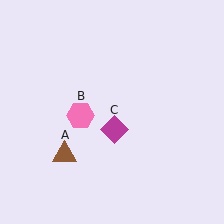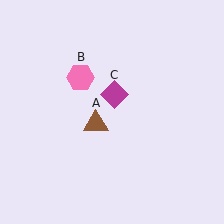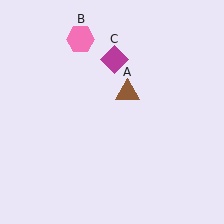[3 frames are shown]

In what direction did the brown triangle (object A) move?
The brown triangle (object A) moved up and to the right.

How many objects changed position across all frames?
3 objects changed position: brown triangle (object A), pink hexagon (object B), magenta diamond (object C).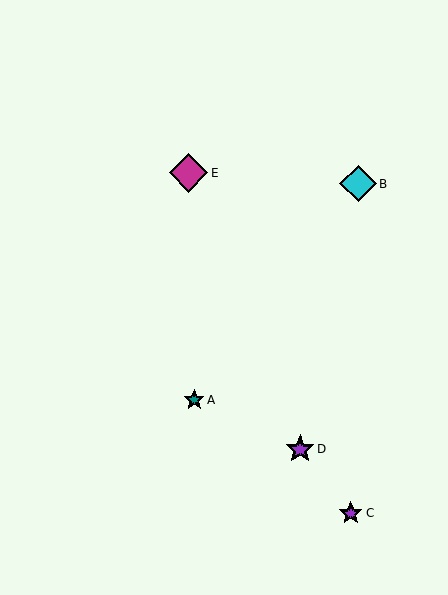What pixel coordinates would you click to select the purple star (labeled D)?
Click at (300, 449) to select the purple star D.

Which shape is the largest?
The magenta diamond (labeled E) is the largest.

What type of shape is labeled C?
Shape C is a purple star.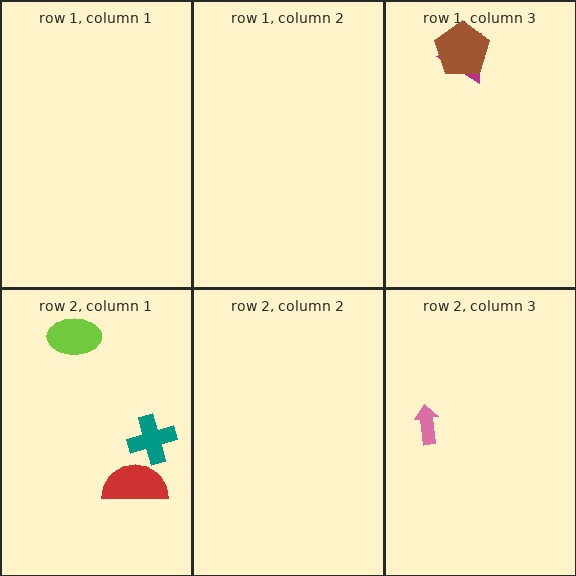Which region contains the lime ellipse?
The row 2, column 1 region.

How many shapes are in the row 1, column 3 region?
2.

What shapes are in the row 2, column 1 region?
The teal cross, the lime ellipse, the red semicircle.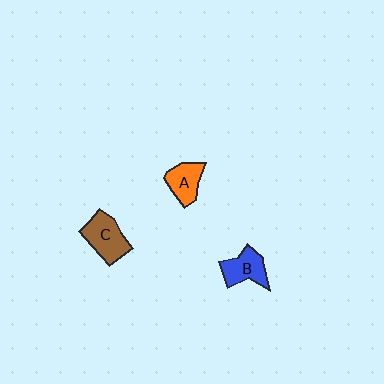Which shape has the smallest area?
Shape A (orange).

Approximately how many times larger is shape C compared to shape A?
Approximately 1.3 times.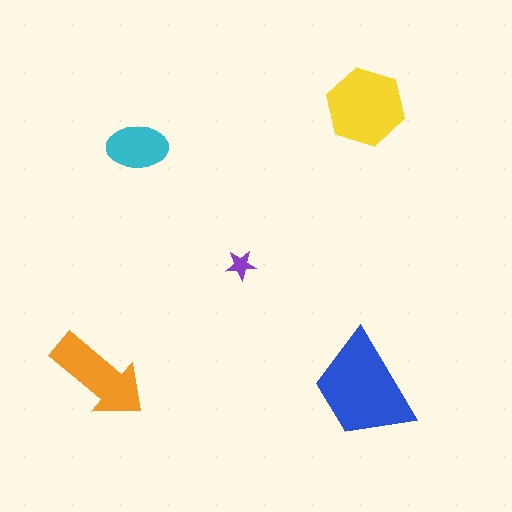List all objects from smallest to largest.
The purple star, the cyan ellipse, the orange arrow, the yellow hexagon, the blue trapezoid.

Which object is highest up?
The yellow hexagon is topmost.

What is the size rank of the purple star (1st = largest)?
5th.